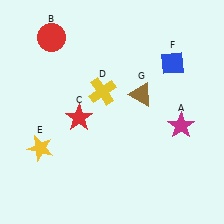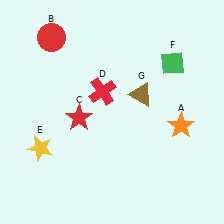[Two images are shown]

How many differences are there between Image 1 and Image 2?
There are 3 differences between the two images.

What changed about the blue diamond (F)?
In Image 1, F is blue. In Image 2, it changed to green.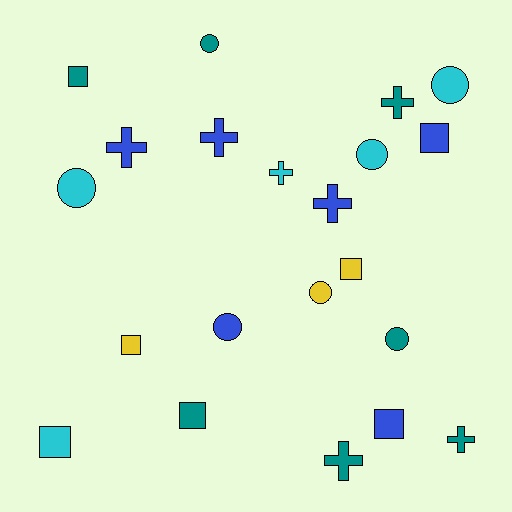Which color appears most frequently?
Teal, with 7 objects.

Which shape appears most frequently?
Cross, with 7 objects.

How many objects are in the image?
There are 21 objects.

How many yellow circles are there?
There is 1 yellow circle.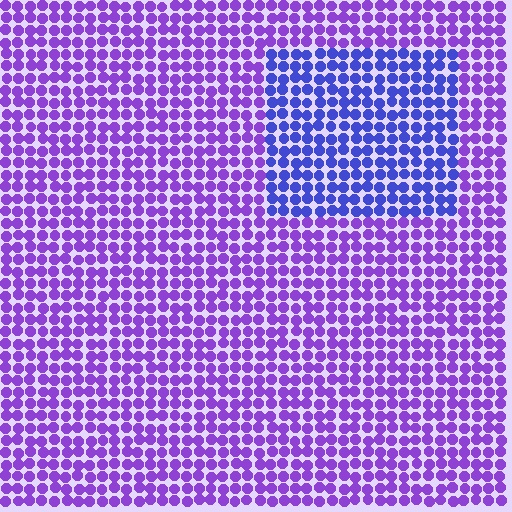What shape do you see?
I see a rectangle.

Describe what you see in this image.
The image is filled with small purple elements in a uniform arrangement. A rectangle-shaped region is visible where the elements are tinted to a slightly different hue, forming a subtle color boundary.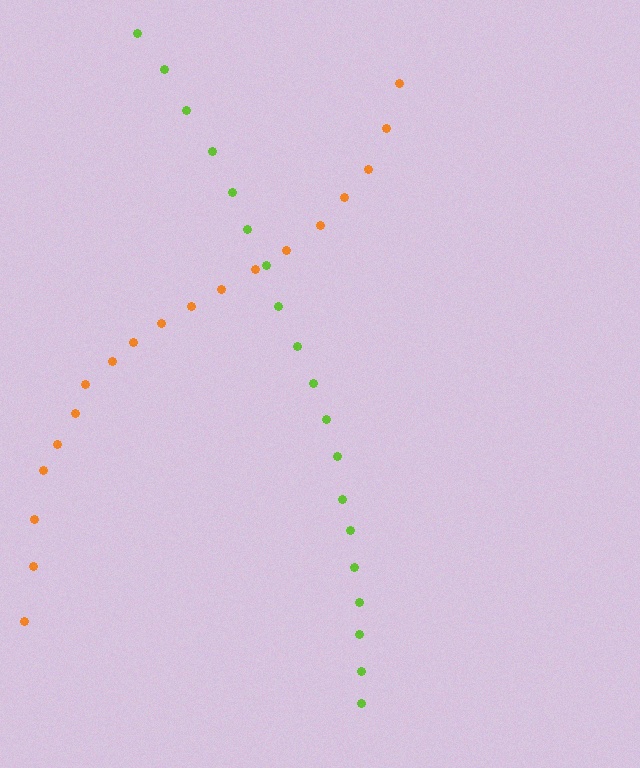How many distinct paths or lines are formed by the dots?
There are 2 distinct paths.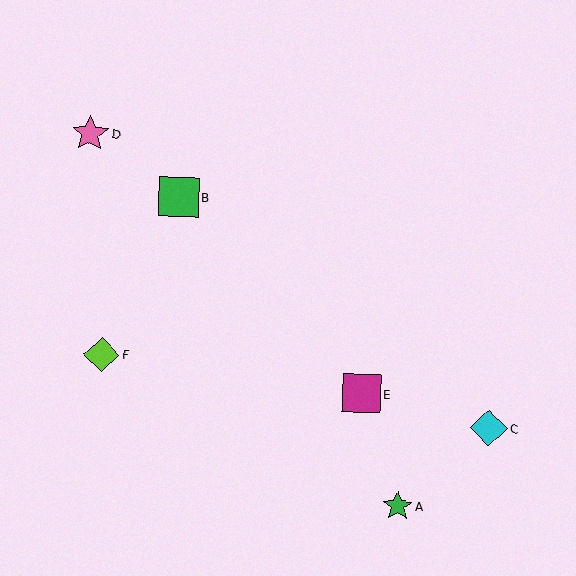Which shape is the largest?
The green square (labeled B) is the largest.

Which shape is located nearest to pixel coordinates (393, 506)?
The green star (labeled A) at (397, 506) is nearest to that location.